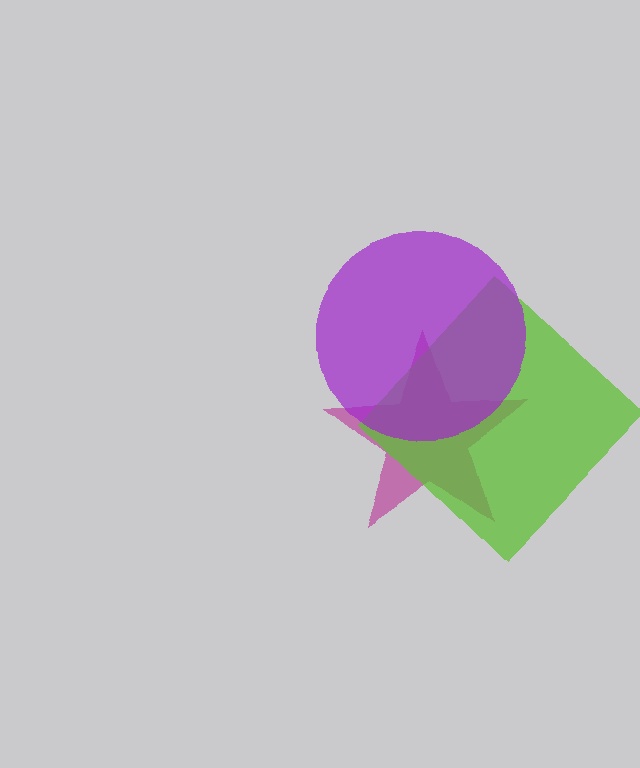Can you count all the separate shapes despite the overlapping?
Yes, there are 3 separate shapes.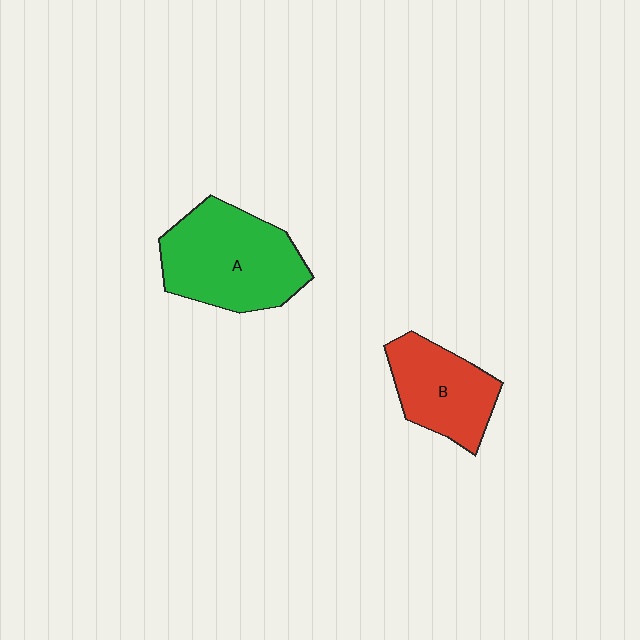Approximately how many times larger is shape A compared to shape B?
Approximately 1.5 times.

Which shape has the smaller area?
Shape B (red).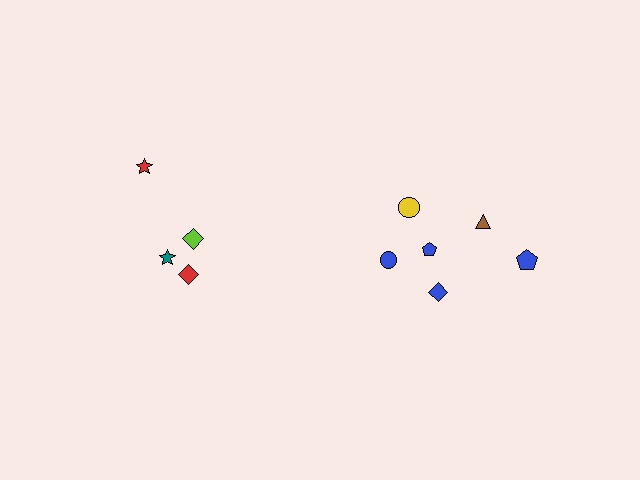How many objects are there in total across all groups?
There are 10 objects.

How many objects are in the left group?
There are 4 objects.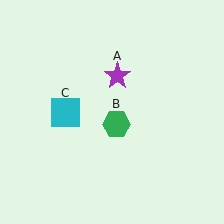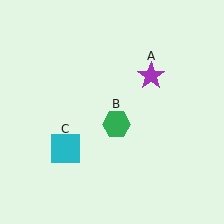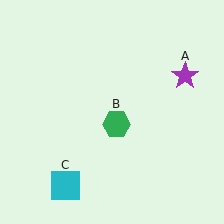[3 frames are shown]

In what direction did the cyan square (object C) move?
The cyan square (object C) moved down.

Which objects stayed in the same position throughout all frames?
Green hexagon (object B) remained stationary.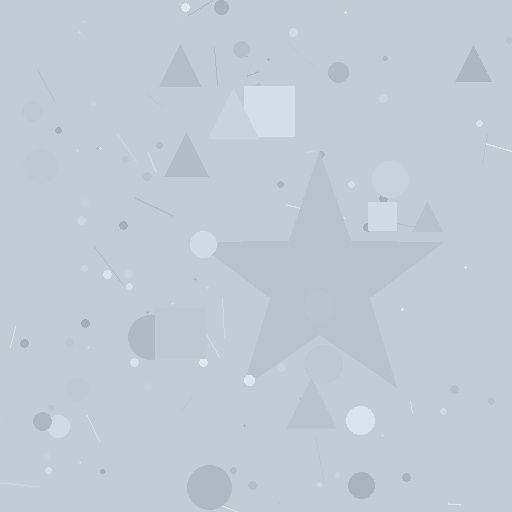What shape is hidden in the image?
A star is hidden in the image.